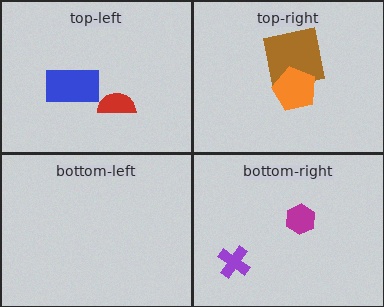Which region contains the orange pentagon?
The top-right region.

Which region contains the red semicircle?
The top-left region.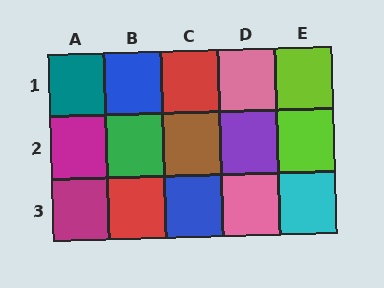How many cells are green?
1 cell is green.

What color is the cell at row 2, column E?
Lime.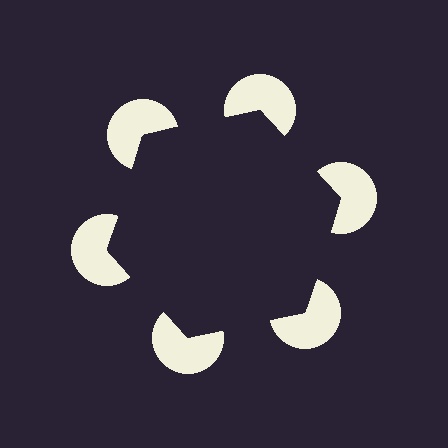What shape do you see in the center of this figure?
An illusory hexagon — its edges are inferred from the aligned wedge cuts in the pac-man discs, not physically drawn.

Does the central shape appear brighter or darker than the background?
It typically appears slightly darker than the background, even though no actual brightness change is drawn.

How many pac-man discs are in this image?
There are 6 — one at each vertex of the illusory hexagon.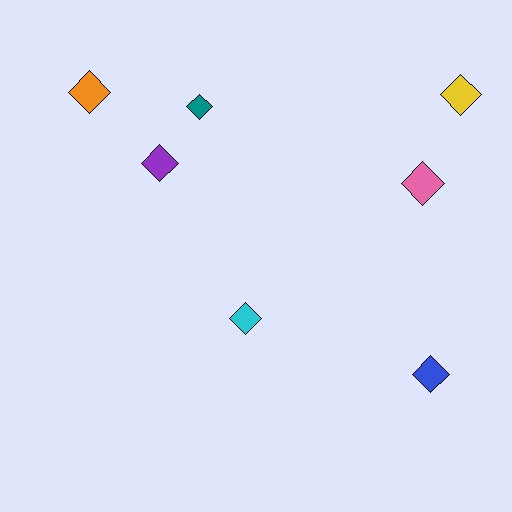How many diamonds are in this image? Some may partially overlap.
There are 7 diamonds.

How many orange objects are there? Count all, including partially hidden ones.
There is 1 orange object.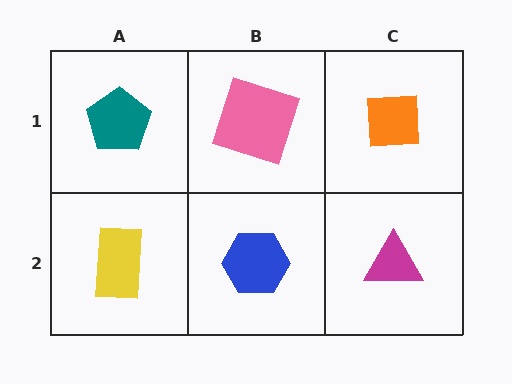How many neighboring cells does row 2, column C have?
2.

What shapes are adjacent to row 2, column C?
An orange square (row 1, column C), a blue hexagon (row 2, column B).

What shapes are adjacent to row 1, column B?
A blue hexagon (row 2, column B), a teal pentagon (row 1, column A), an orange square (row 1, column C).